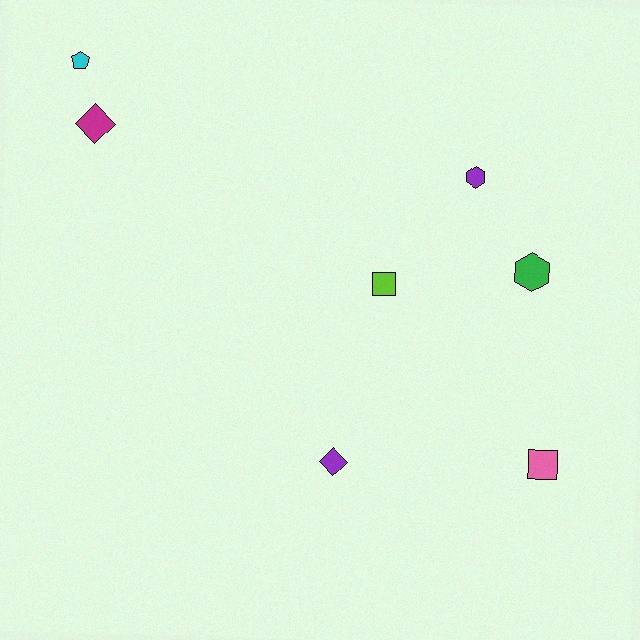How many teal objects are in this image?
There are no teal objects.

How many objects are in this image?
There are 7 objects.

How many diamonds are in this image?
There are 2 diamonds.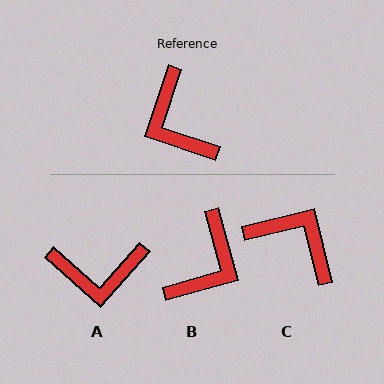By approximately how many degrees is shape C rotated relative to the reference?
Approximately 148 degrees clockwise.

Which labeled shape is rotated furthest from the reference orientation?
C, about 148 degrees away.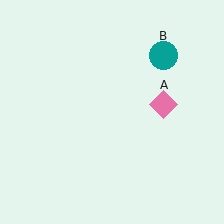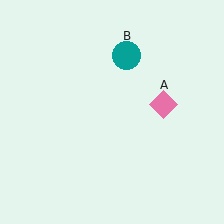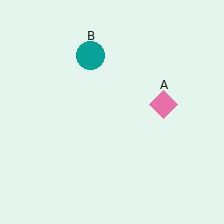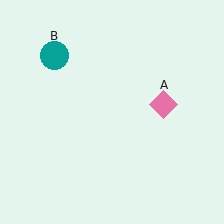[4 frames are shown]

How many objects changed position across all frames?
1 object changed position: teal circle (object B).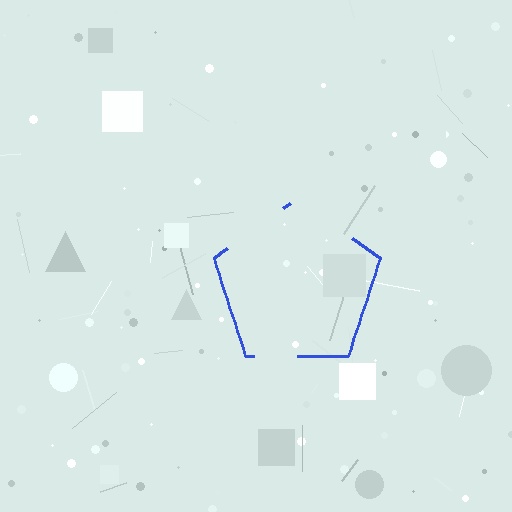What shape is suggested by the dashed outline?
The dashed outline suggests a pentagon.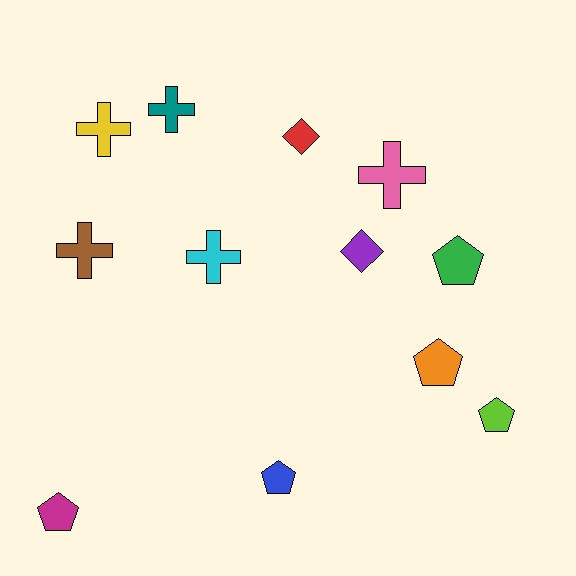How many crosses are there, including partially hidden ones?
There are 5 crosses.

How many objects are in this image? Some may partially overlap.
There are 12 objects.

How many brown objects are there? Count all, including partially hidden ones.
There is 1 brown object.